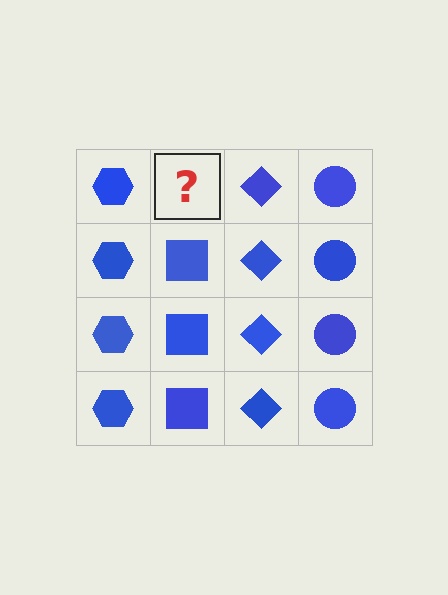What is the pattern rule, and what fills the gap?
The rule is that each column has a consistent shape. The gap should be filled with a blue square.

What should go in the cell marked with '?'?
The missing cell should contain a blue square.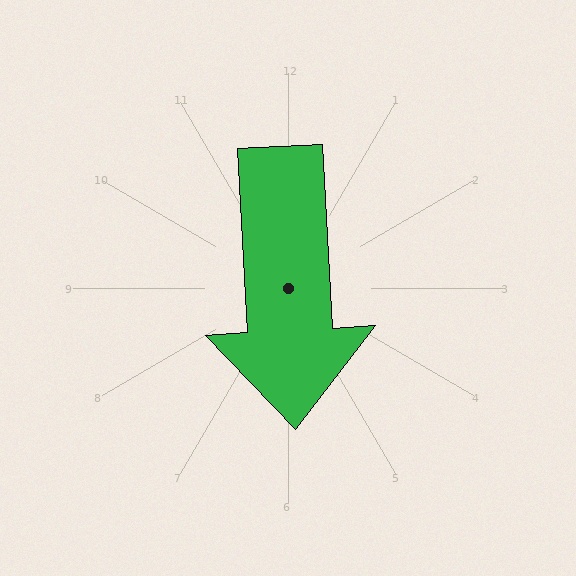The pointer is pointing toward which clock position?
Roughly 6 o'clock.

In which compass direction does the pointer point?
South.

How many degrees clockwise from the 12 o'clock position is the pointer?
Approximately 177 degrees.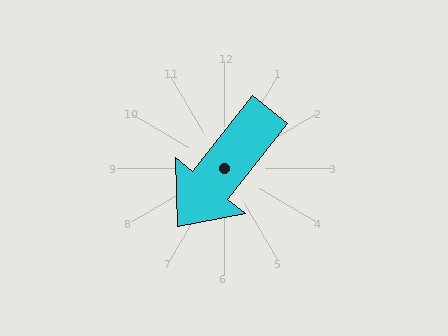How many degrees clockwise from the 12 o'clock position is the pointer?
Approximately 218 degrees.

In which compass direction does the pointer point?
Southwest.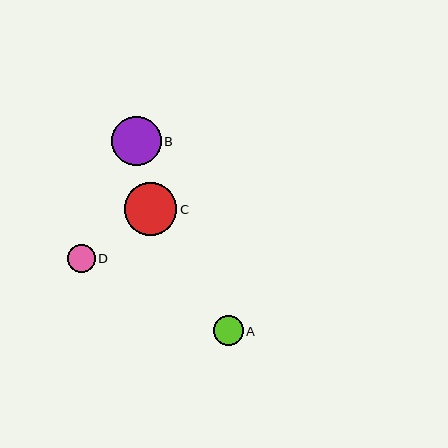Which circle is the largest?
Circle C is the largest with a size of approximately 53 pixels.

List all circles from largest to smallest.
From largest to smallest: C, B, A, D.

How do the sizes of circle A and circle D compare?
Circle A and circle D are approximately the same size.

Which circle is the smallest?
Circle D is the smallest with a size of approximately 28 pixels.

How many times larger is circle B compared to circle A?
Circle B is approximately 1.7 times the size of circle A.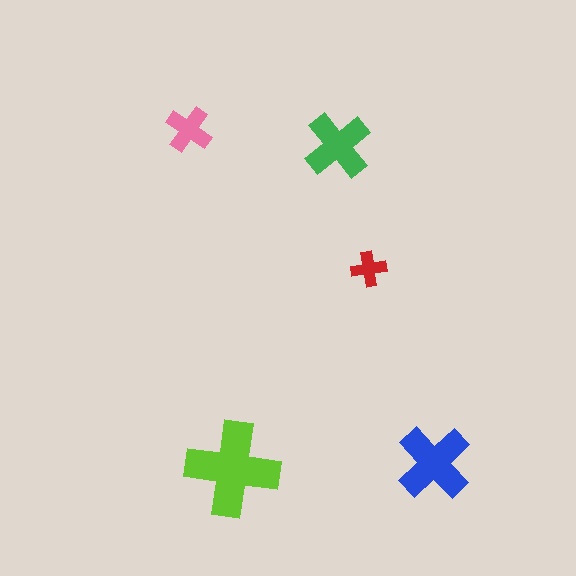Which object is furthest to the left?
The pink cross is leftmost.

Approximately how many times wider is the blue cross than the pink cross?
About 1.5 times wider.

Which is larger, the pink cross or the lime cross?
The lime one.